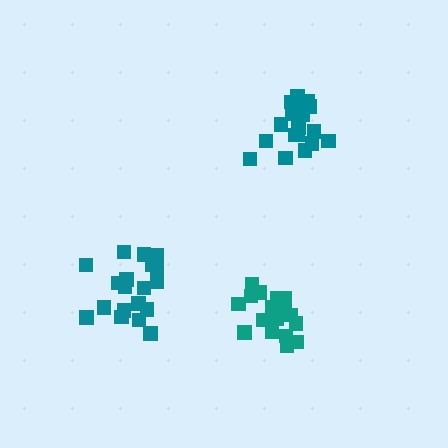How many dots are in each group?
Group 1: 19 dots, Group 2: 19 dots, Group 3: 18 dots (56 total).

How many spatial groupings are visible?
There are 3 spatial groupings.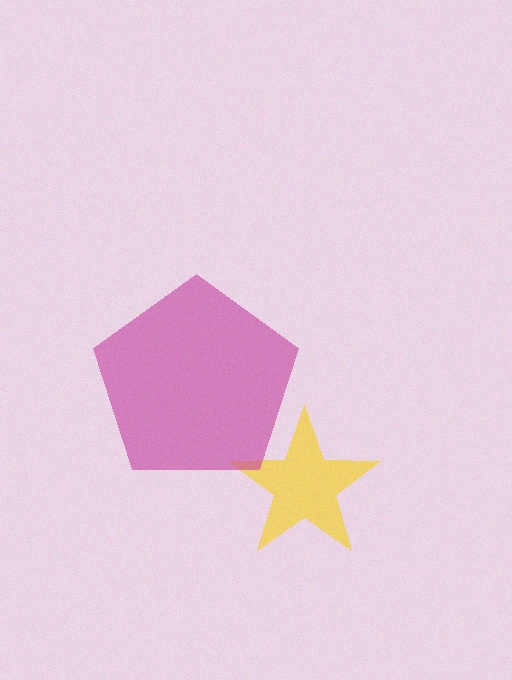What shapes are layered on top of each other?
The layered shapes are: a yellow star, a magenta pentagon.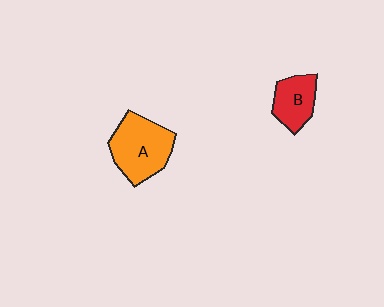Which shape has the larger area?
Shape A (orange).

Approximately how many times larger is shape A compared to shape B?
Approximately 1.6 times.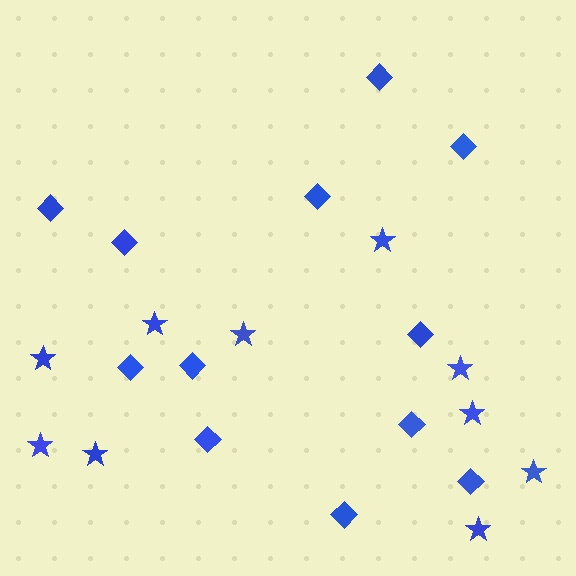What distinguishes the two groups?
There are 2 groups: one group of stars (10) and one group of diamonds (12).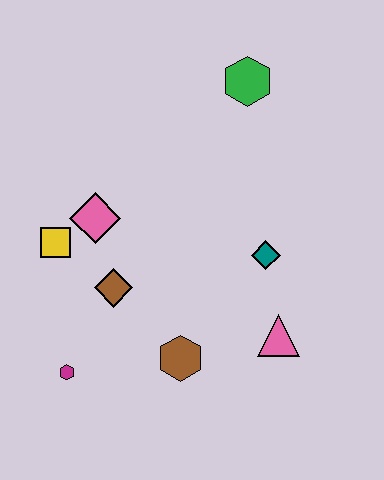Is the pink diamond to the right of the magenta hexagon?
Yes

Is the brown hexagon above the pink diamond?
No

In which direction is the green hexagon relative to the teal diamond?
The green hexagon is above the teal diamond.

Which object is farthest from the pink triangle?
The green hexagon is farthest from the pink triangle.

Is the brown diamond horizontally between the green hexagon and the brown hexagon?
No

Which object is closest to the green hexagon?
The teal diamond is closest to the green hexagon.